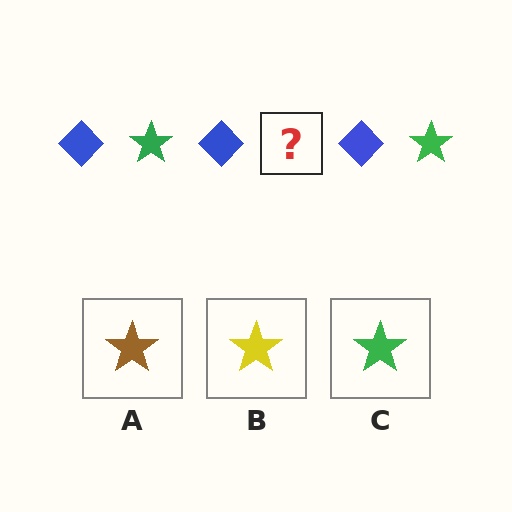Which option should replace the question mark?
Option C.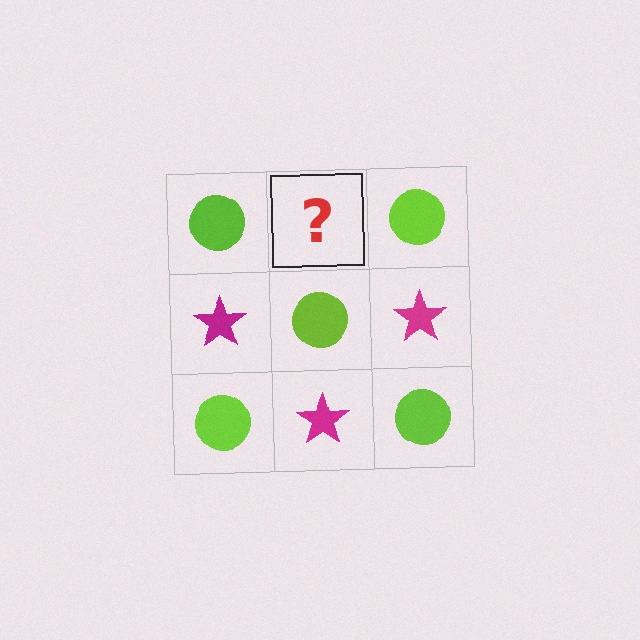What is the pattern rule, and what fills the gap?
The rule is that it alternates lime circle and magenta star in a checkerboard pattern. The gap should be filled with a magenta star.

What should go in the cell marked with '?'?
The missing cell should contain a magenta star.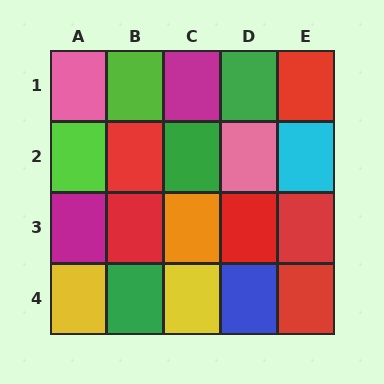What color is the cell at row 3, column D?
Red.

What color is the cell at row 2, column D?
Pink.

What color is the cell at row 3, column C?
Orange.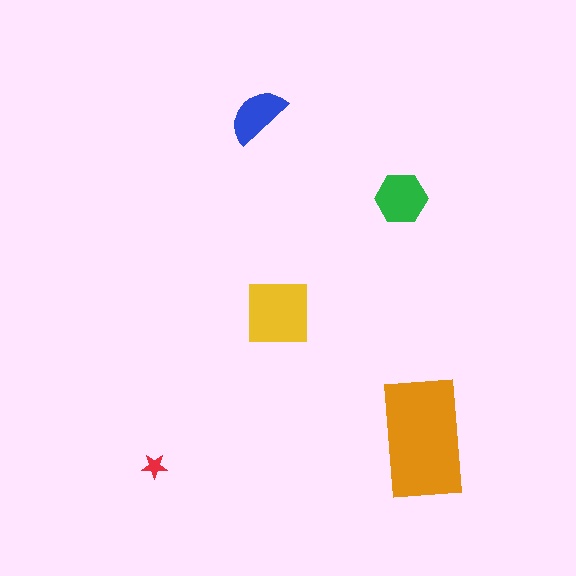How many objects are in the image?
There are 5 objects in the image.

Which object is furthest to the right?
The orange rectangle is rightmost.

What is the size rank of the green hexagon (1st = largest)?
3rd.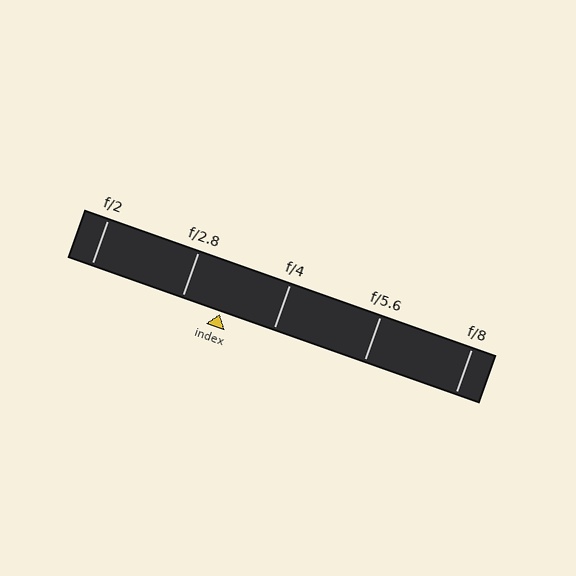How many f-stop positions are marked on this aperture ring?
There are 5 f-stop positions marked.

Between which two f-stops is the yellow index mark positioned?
The index mark is between f/2.8 and f/4.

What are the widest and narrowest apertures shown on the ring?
The widest aperture shown is f/2 and the narrowest is f/8.